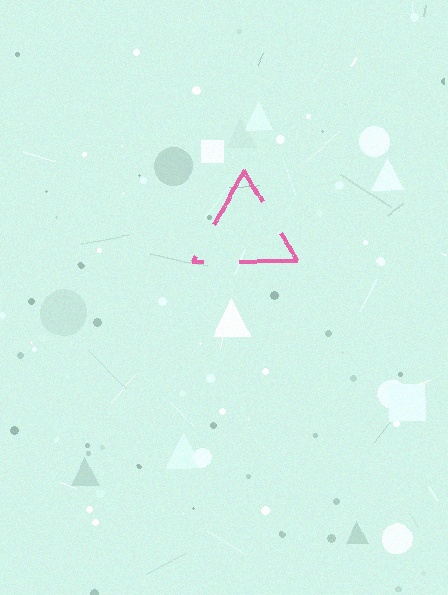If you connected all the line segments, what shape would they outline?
They would outline a triangle.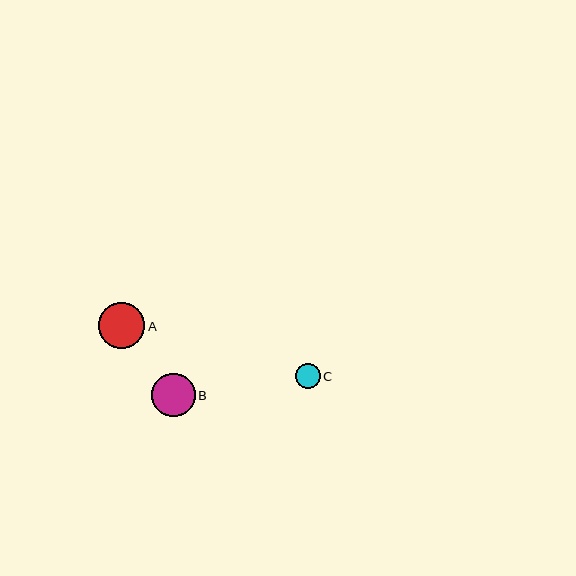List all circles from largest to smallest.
From largest to smallest: A, B, C.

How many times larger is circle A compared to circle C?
Circle A is approximately 1.8 times the size of circle C.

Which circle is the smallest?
Circle C is the smallest with a size of approximately 25 pixels.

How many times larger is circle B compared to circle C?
Circle B is approximately 1.7 times the size of circle C.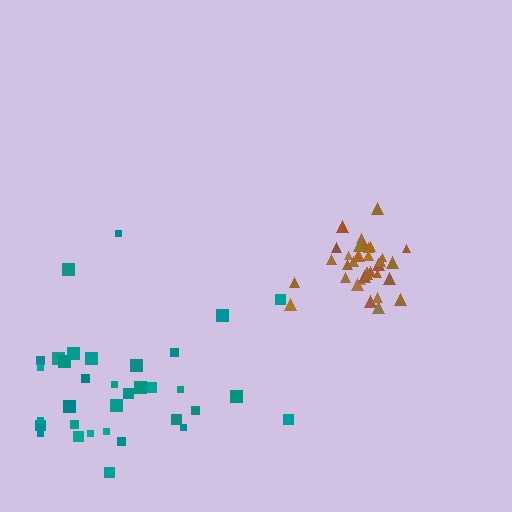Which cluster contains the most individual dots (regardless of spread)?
Brown (35).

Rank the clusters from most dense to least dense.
brown, teal.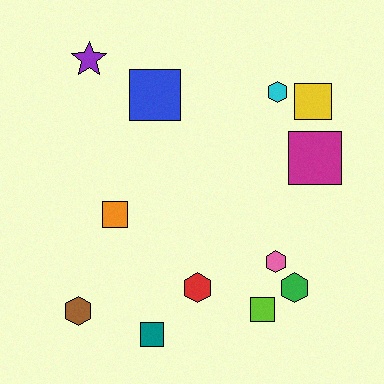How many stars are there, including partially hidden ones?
There is 1 star.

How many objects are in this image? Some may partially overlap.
There are 12 objects.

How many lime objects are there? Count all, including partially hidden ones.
There is 1 lime object.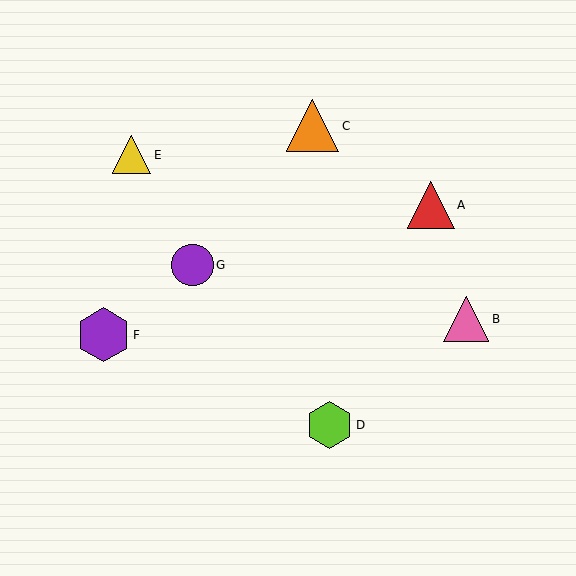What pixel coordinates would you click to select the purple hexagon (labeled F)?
Click at (103, 335) to select the purple hexagon F.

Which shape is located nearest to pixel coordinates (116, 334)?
The purple hexagon (labeled F) at (103, 335) is nearest to that location.